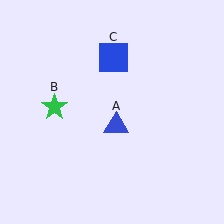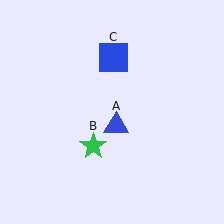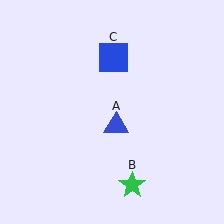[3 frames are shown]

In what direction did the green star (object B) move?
The green star (object B) moved down and to the right.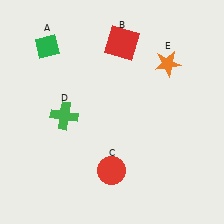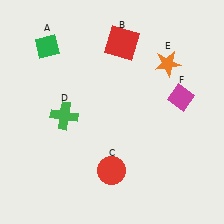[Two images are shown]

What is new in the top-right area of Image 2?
A magenta diamond (F) was added in the top-right area of Image 2.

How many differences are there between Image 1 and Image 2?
There is 1 difference between the two images.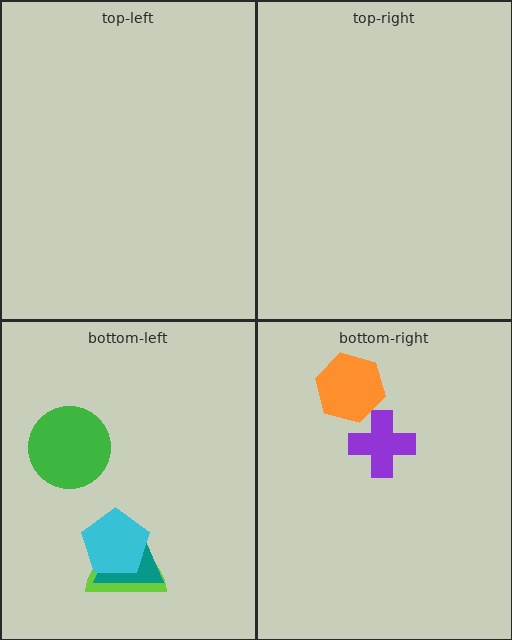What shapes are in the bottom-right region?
The purple cross, the orange hexagon.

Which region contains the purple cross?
The bottom-right region.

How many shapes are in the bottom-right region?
2.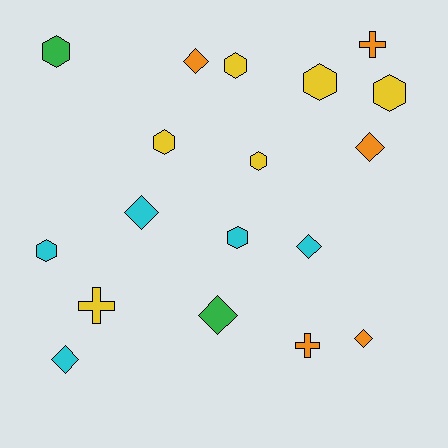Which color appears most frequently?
Yellow, with 6 objects.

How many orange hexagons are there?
There are no orange hexagons.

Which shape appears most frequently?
Hexagon, with 8 objects.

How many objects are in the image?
There are 18 objects.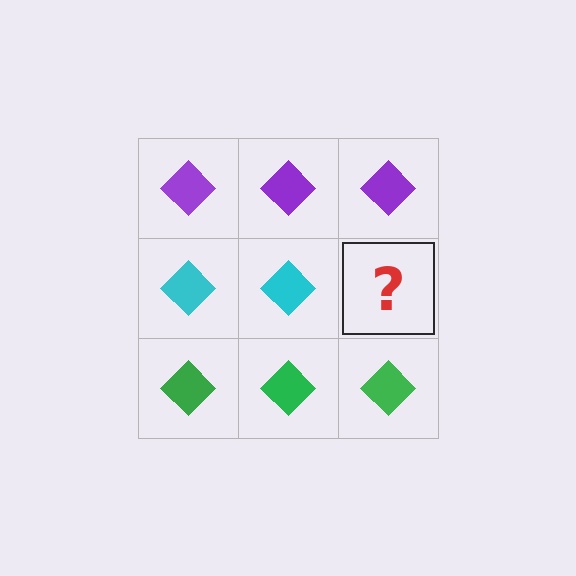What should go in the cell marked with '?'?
The missing cell should contain a cyan diamond.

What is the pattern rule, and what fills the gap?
The rule is that each row has a consistent color. The gap should be filled with a cyan diamond.